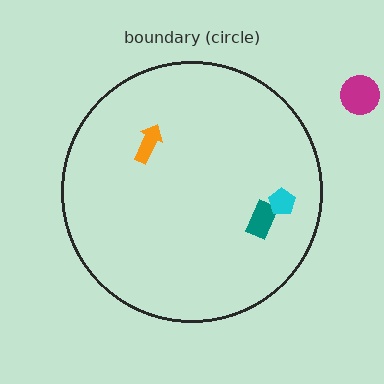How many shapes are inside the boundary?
3 inside, 1 outside.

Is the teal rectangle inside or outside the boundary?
Inside.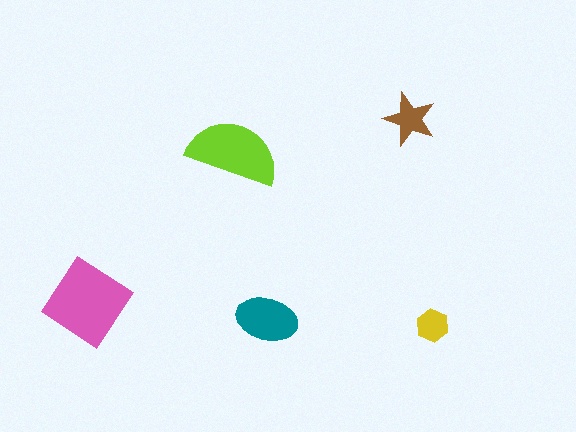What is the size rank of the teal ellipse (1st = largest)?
3rd.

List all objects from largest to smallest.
The pink diamond, the lime semicircle, the teal ellipse, the brown star, the yellow hexagon.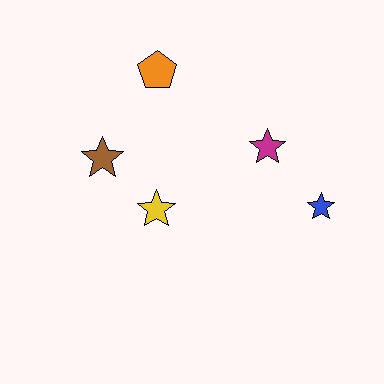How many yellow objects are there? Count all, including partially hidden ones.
There is 1 yellow object.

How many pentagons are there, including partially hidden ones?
There is 1 pentagon.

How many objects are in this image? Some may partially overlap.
There are 5 objects.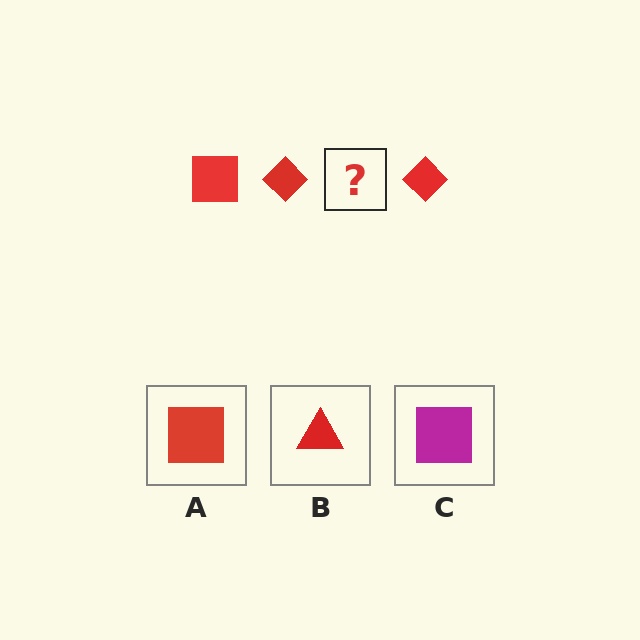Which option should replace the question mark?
Option A.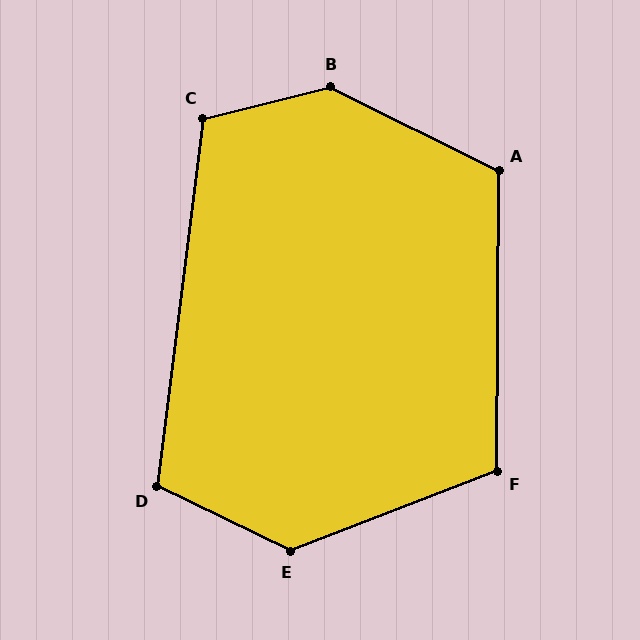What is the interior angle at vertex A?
Approximately 116 degrees (obtuse).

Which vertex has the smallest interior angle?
D, at approximately 109 degrees.